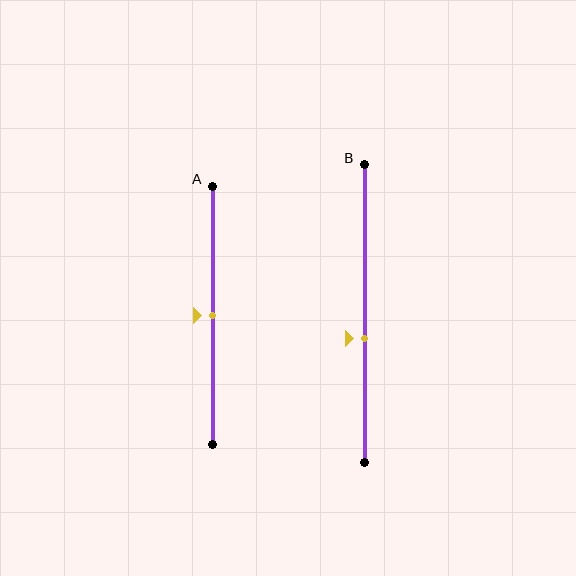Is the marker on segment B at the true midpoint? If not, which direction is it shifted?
No, the marker on segment B is shifted downward by about 8% of the segment length.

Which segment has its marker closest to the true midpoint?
Segment A has its marker closest to the true midpoint.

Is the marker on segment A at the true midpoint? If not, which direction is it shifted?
Yes, the marker on segment A is at the true midpoint.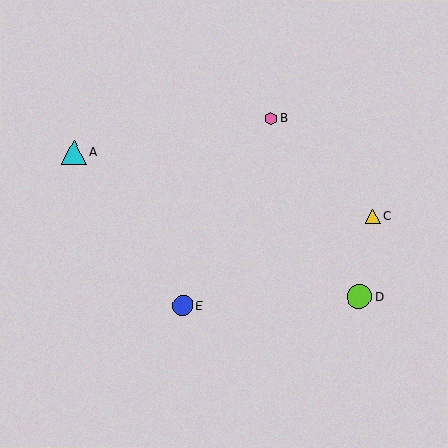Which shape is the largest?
The cyan triangle (labeled A) is the largest.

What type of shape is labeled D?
Shape D is a lime circle.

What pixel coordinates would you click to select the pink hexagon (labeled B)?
Click at (271, 119) to select the pink hexagon B.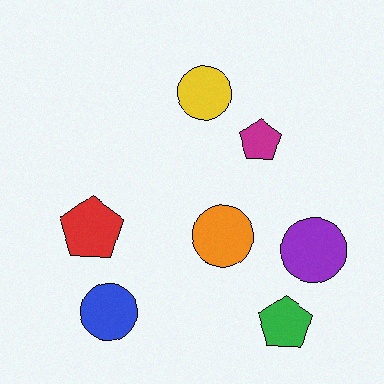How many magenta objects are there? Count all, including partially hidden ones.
There is 1 magenta object.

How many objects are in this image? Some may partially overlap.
There are 7 objects.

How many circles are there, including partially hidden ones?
There are 4 circles.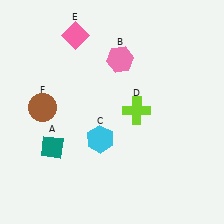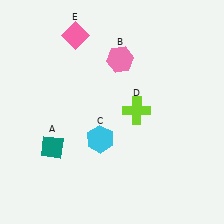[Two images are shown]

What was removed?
The brown circle (F) was removed in Image 2.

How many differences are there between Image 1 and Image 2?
There is 1 difference between the two images.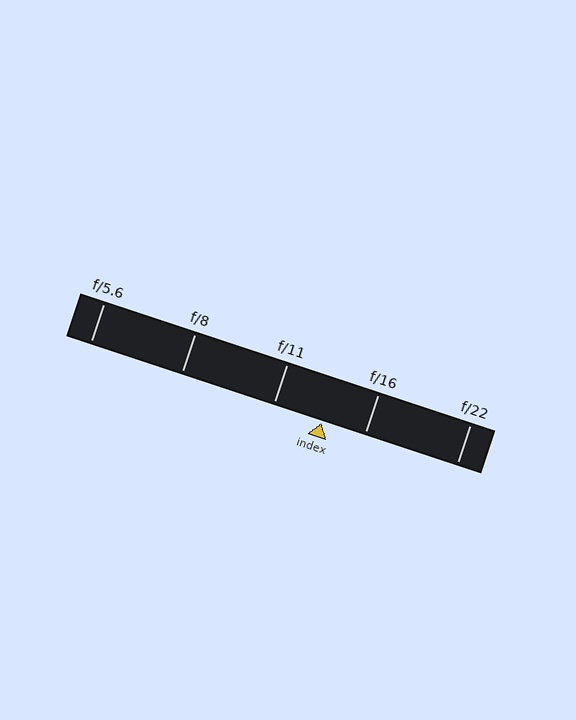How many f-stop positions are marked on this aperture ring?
There are 5 f-stop positions marked.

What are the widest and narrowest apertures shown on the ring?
The widest aperture shown is f/5.6 and the narrowest is f/22.